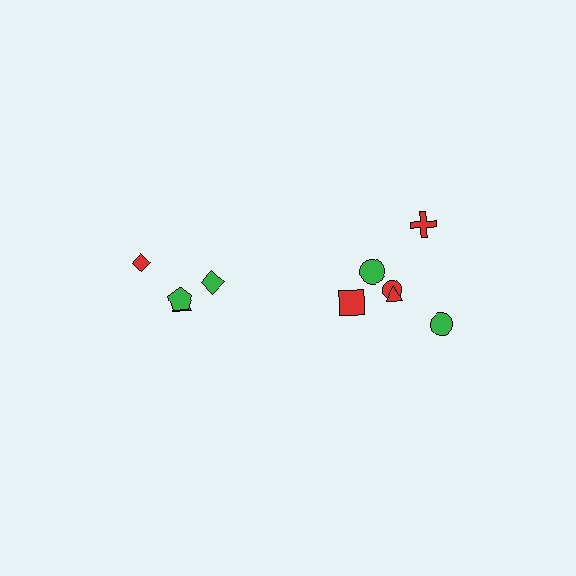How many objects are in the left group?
There are 4 objects.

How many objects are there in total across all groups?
There are 10 objects.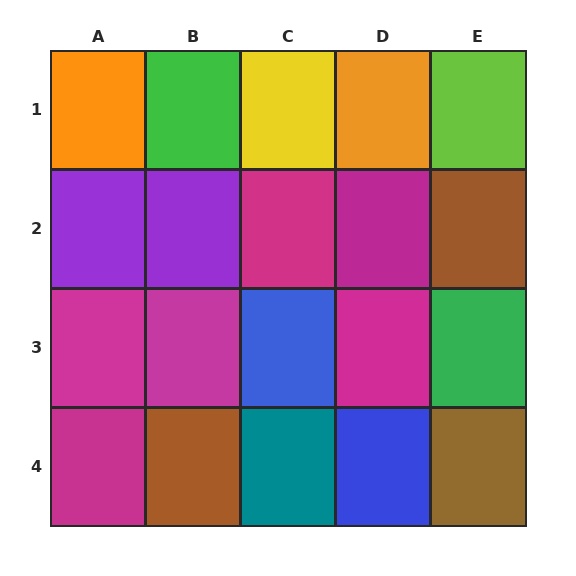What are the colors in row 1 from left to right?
Orange, green, yellow, orange, lime.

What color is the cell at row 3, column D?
Magenta.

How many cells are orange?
2 cells are orange.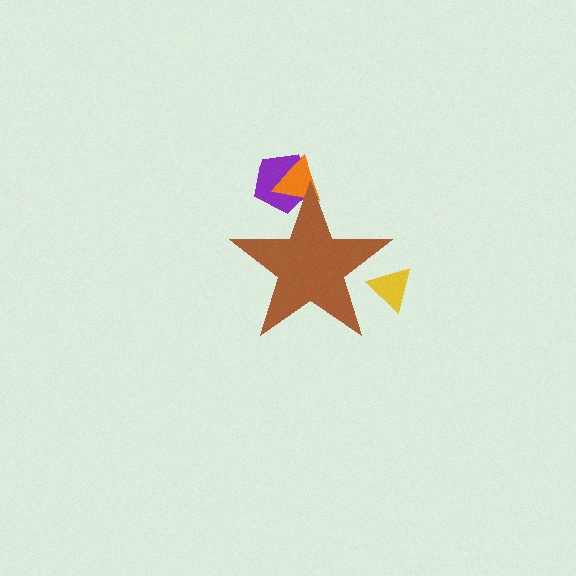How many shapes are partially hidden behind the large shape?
3 shapes are partially hidden.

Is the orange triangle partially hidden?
Yes, the orange triangle is partially hidden behind the brown star.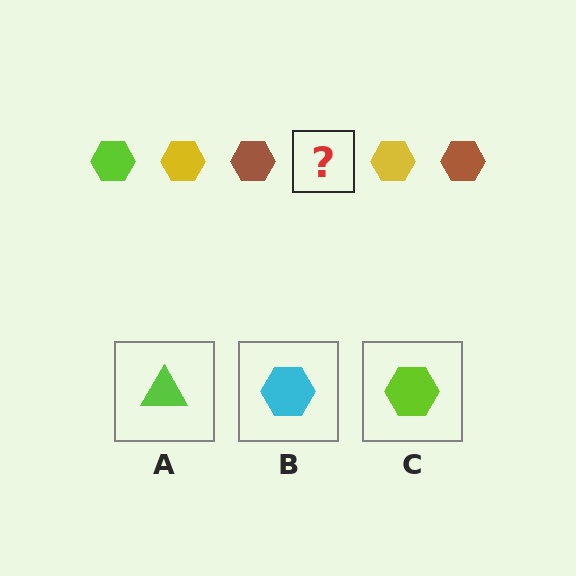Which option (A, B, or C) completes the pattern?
C.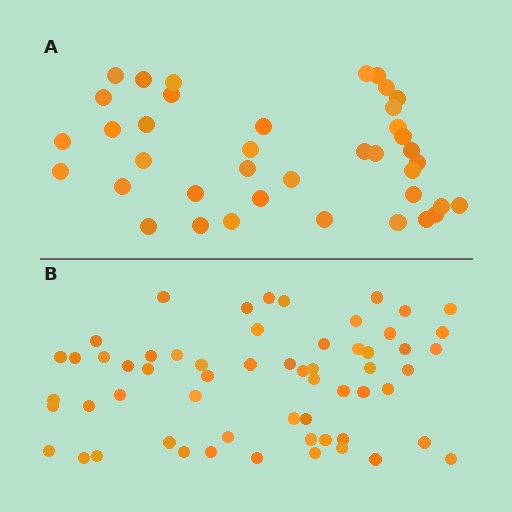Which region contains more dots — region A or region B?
Region B (the bottom region) has more dots.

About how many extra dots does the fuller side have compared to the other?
Region B has approximately 20 more dots than region A.